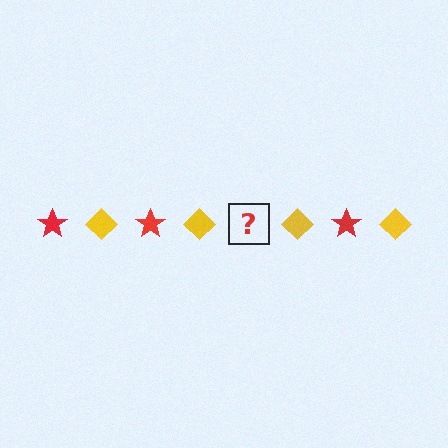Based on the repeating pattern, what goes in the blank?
The blank should be a red star.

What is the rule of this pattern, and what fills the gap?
The rule is that the pattern alternates between red star and yellow diamond. The gap should be filled with a red star.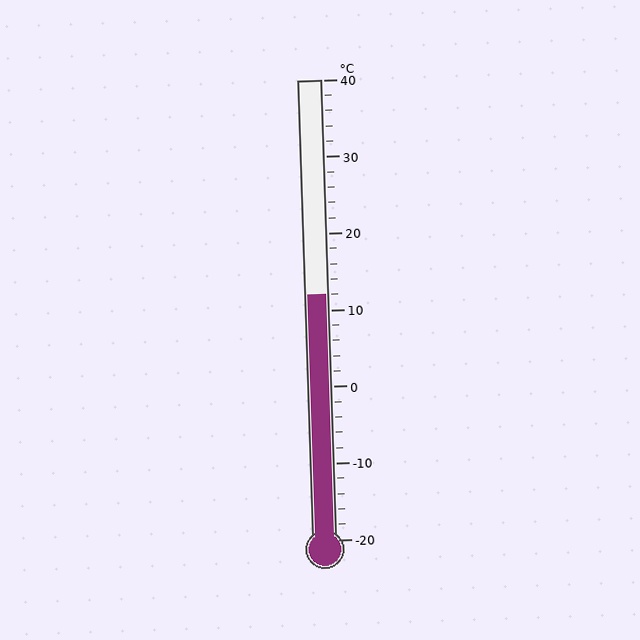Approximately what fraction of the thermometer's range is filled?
The thermometer is filled to approximately 55% of its range.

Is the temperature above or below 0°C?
The temperature is above 0°C.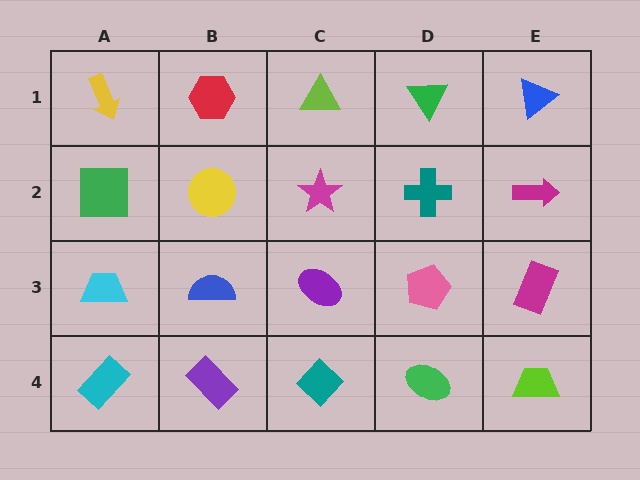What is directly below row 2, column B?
A blue semicircle.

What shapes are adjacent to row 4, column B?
A blue semicircle (row 3, column B), a cyan rectangle (row 4, column A), a teal diamond (row 4, column C).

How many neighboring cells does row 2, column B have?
4.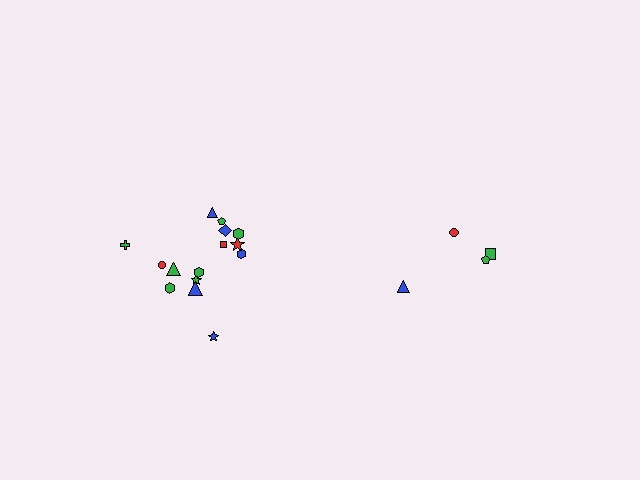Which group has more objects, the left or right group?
The left group.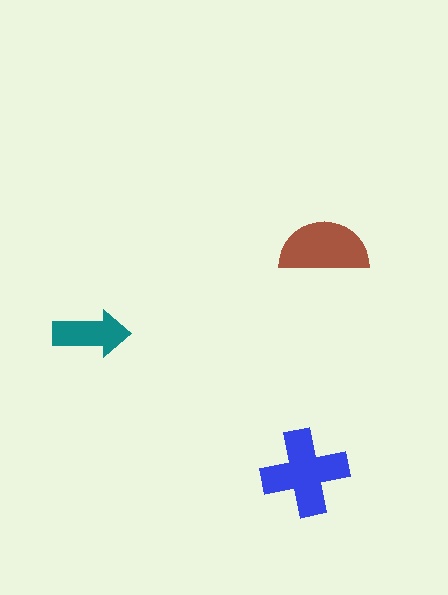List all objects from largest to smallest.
The blue cross, the brown semicircle, the teal arrow.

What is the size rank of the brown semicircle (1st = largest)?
2nd.